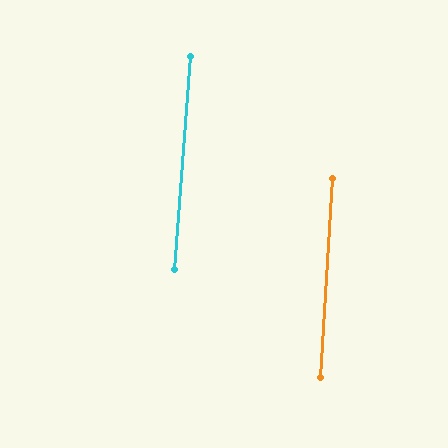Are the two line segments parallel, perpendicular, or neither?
Parallel — their directions differ by only 0.6°.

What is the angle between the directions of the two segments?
Approximately 1 degree.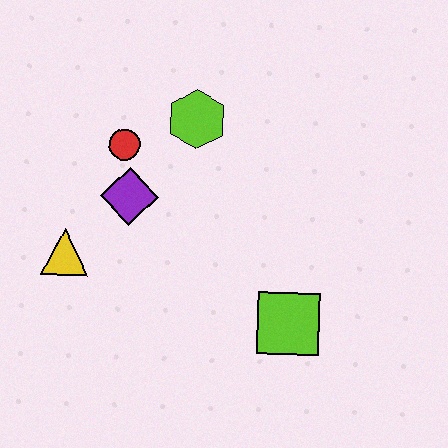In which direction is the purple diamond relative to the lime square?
The purple diamond is to the left of the lime square.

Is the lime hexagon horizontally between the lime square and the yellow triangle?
Yes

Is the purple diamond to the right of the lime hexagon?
No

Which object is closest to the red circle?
The purple diamond is closest to the red circle.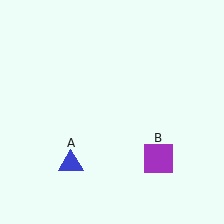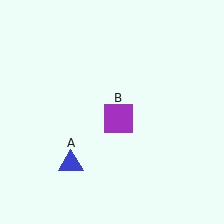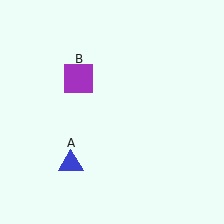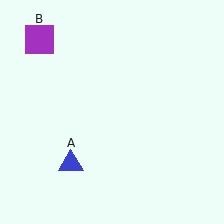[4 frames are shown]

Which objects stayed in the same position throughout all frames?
Blue triangle (object A) remained stationary.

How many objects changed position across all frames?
1 object changed position: purple square (object B).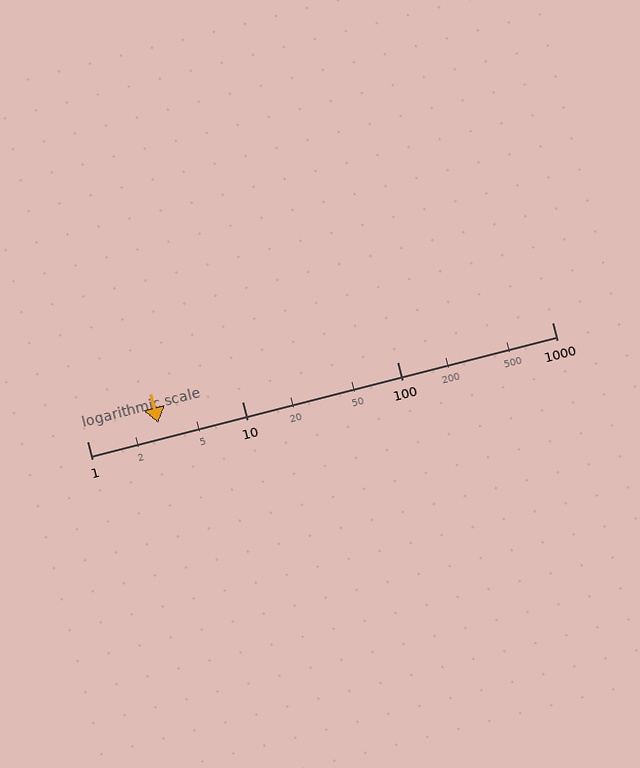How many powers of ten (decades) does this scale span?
The scale spans 3 decades, from 1 to 1000.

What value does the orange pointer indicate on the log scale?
The pointer indicates approximately 2.9.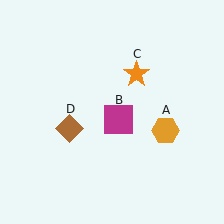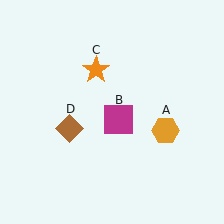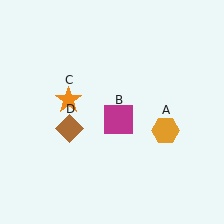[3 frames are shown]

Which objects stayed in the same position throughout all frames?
Orange hexagon (object A) and magenta square (object B) and brown diamond (object D) remained stationary.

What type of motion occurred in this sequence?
The orange star (object C) rotated counterclockwise around the center of the scene.